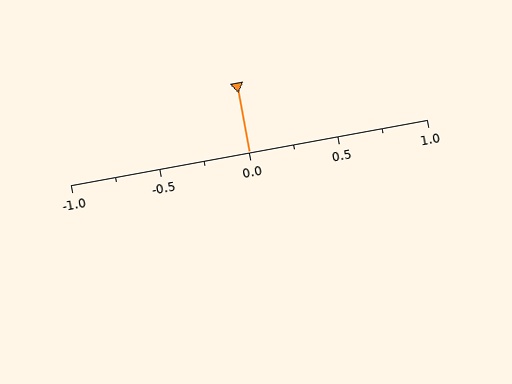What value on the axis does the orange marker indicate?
The marker indicates approximately 0.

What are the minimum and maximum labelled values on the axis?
The axis runs from -1.0 to 1.0.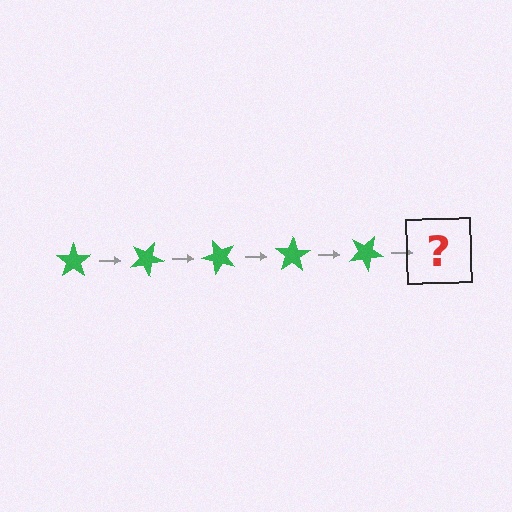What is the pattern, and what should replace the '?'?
The pattern is that the star rotates 25 degrees each step. The '?' should be a green star rotated 125 degrees.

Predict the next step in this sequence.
The next step is a green star rotated 125 degrees.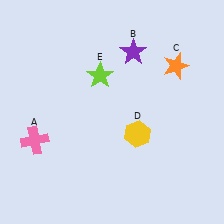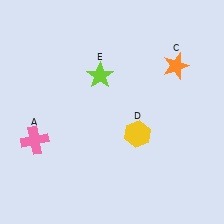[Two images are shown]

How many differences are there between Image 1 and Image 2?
There is 1 difference between the two images.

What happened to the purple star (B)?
The purple star (B) was removed in Image 2. It was in the top-right area of Image 1.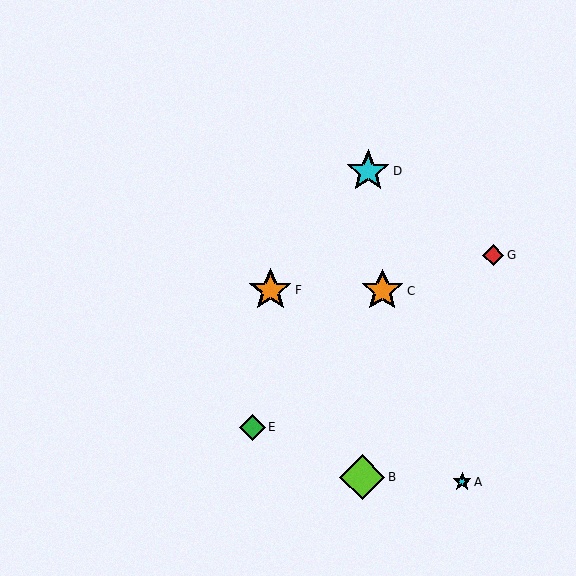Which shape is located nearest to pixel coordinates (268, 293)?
The orange star (labeled F) at (270, 290) is nearest to that location.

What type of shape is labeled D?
Shape D is a cyan star.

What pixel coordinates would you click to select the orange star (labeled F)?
Click at (270, 290) to select the orange star F.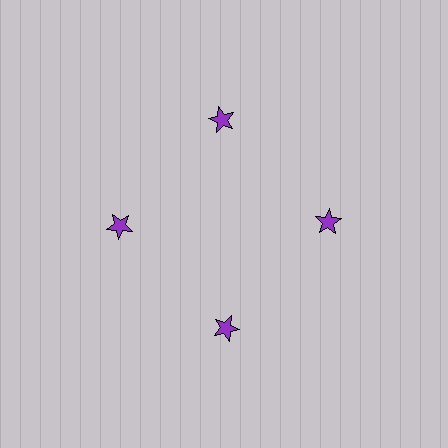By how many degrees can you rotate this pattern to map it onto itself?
The pattern maps onto itself every 90 degrees of rotation.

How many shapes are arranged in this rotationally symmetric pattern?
There are 4 shapes, arranged in 4 groups of 1.